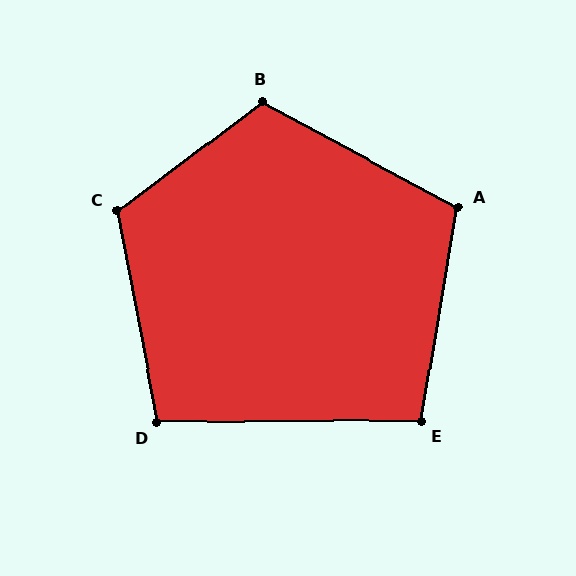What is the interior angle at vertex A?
Approximately 109 degrees (obtuse).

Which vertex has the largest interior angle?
C, at approximately 116 degrees.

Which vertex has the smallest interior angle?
E, at approximately 100 degrees.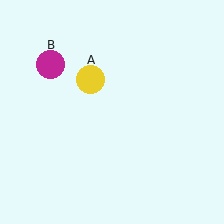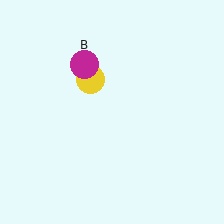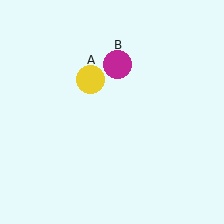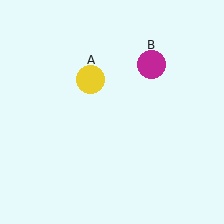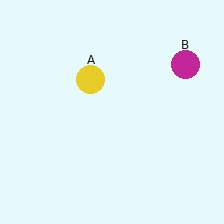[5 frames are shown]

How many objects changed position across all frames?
1 object changed position: magenta circle (object B).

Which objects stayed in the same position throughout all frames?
Yellow circle (object A) remained stationary.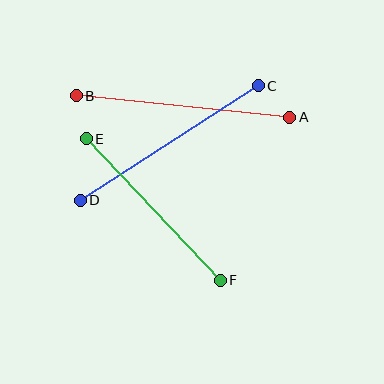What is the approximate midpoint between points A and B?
The midpoint is at approximately (183, 106) pixels.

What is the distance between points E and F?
The distance is approximately 195 pixels.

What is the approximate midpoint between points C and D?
The midpoint is at approximately (169, 143) pixels.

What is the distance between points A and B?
The distance is approximately 214 pixels.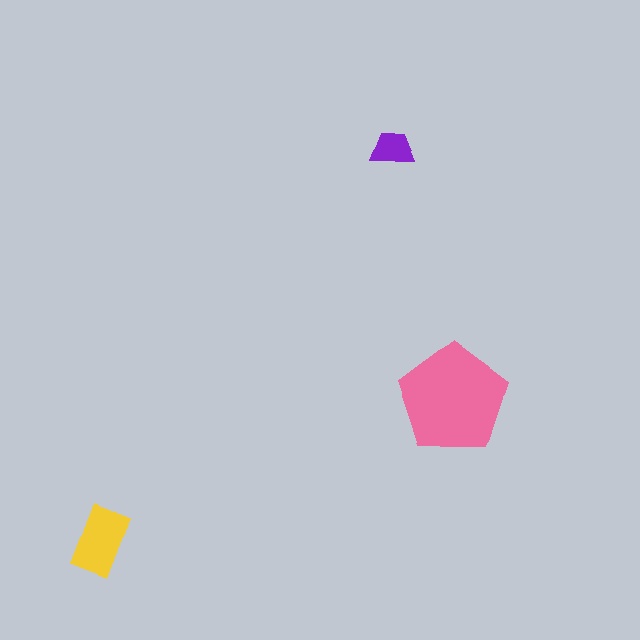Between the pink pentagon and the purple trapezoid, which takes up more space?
The pink pentagon.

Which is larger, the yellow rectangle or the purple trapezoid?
The yellow rectangle.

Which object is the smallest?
The purple trapezoid.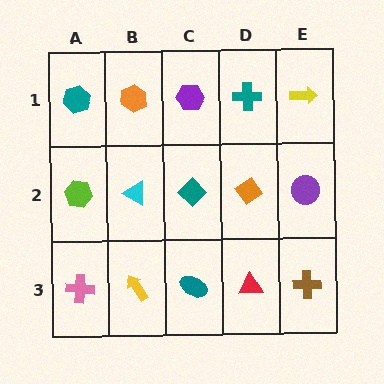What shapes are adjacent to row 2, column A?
A teal hexagon (row 1, column A), a pink cross (row 3, column A), a cyan triangle (row 2, column B).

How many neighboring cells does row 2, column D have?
4.